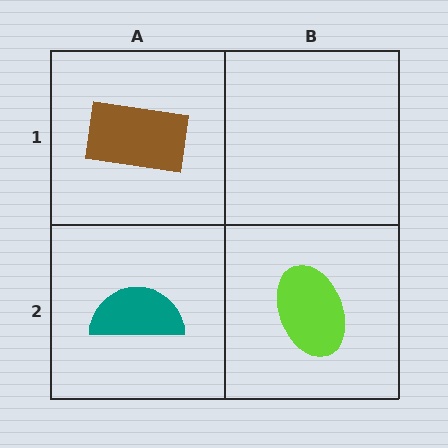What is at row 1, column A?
A brown rectangle.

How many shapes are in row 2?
2 shapes.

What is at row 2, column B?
A lime ellipse.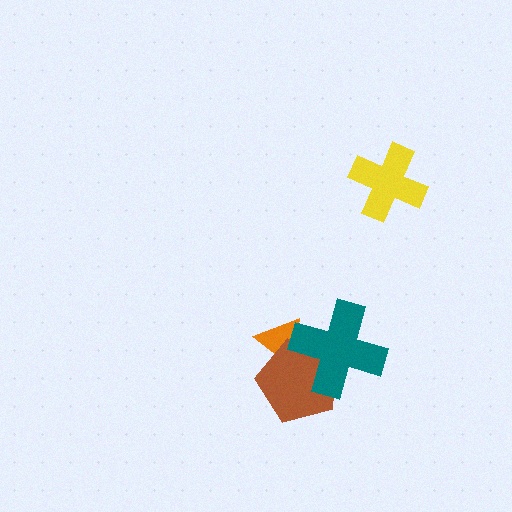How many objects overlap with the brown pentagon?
2 objects overlap with the brown pentagon.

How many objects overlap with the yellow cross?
0 objects overlap with the yellow cross.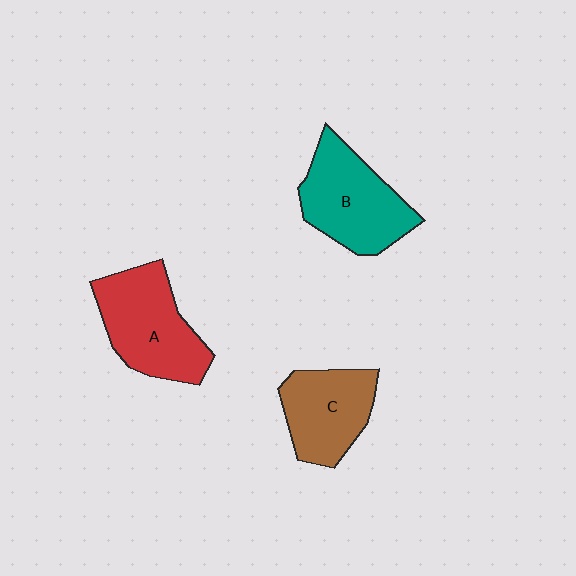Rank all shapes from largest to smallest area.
From largest to smallest: A (red), B (teal), C (brown).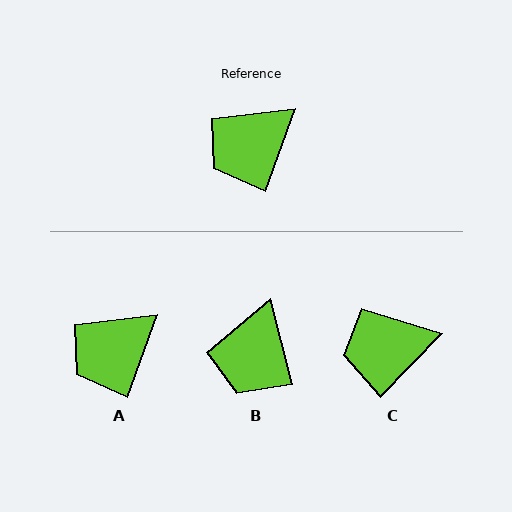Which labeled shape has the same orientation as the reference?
A.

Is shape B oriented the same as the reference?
No, it is off by about 34 degrees.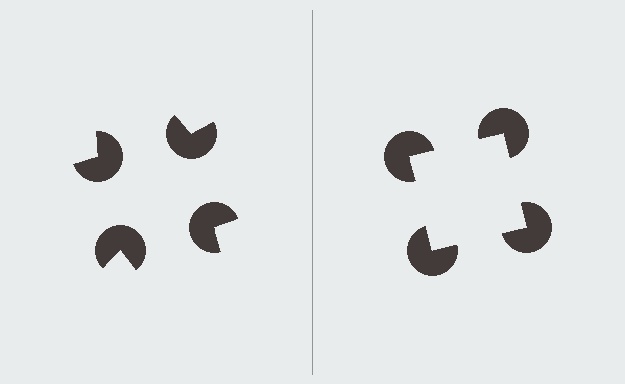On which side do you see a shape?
An illusory square appears on the right side. On the left side the wedge cuts are rotated, so no coherent shape forms.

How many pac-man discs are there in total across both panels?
8 — 4 on each side.